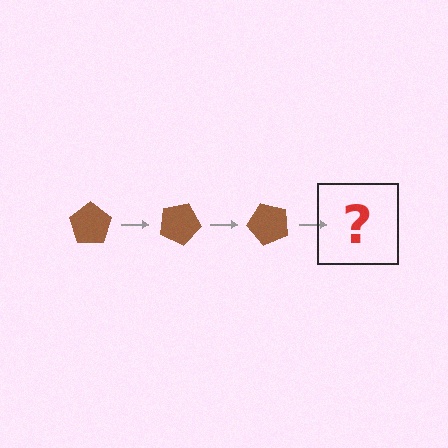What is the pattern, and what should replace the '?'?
The pattern is that the pentagon rotates 25 degrees each step. The '?' should be a brown pentagon rotated 75 degrees.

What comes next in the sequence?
The next element should be a brown pentagon rotated 75 degrees.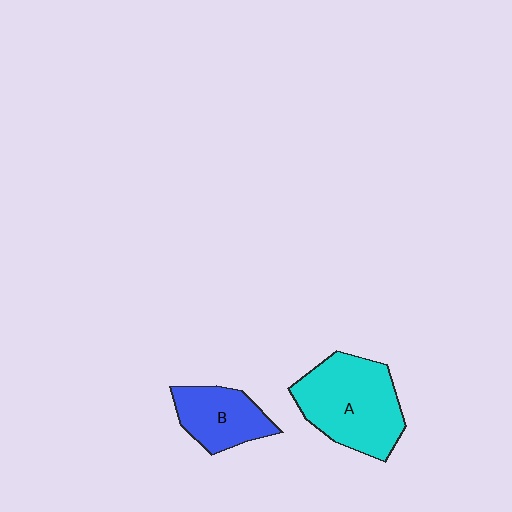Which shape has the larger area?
Shape A (cyan).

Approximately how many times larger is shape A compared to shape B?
Approximately 1.7 times.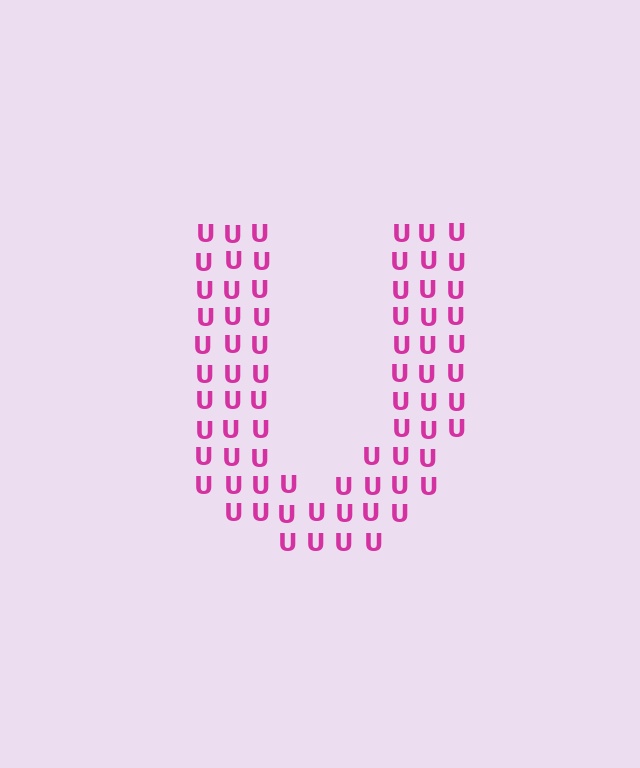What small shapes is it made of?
It is made of small letter U's.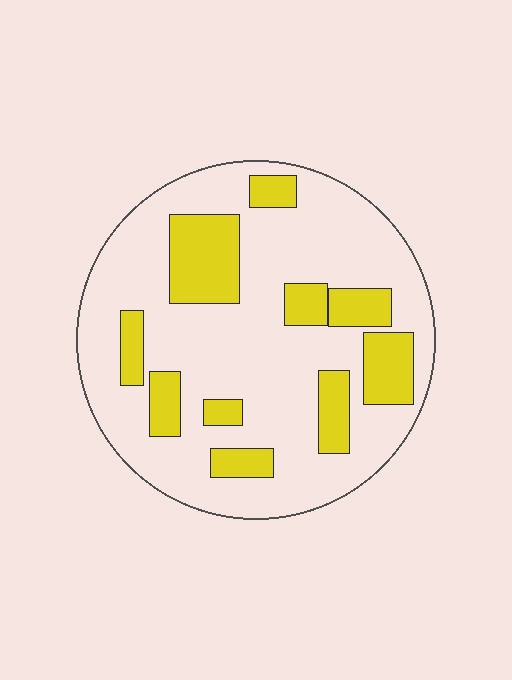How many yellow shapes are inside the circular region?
10.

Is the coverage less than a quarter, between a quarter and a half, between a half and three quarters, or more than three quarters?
Between a quarter and a half.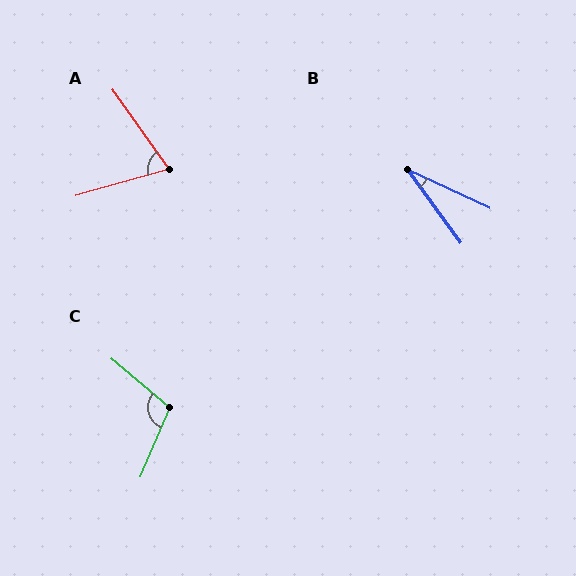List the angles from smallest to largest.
B (29°), A (70°), C (107°).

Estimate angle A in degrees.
Approximately 70 degrees.